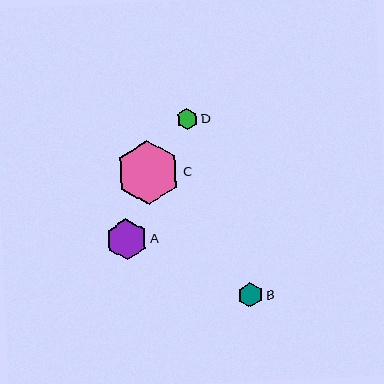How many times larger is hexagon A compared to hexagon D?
Hexagon A is approximately 2.0 times the size of hexagon D.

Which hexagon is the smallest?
Hexagon D is the smallest with a size of approximately 21 pixels.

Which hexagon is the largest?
Hexagon C is the largest with a size of approximately 64 pixels.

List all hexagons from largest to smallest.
From largest to smallest: C, A, B, D.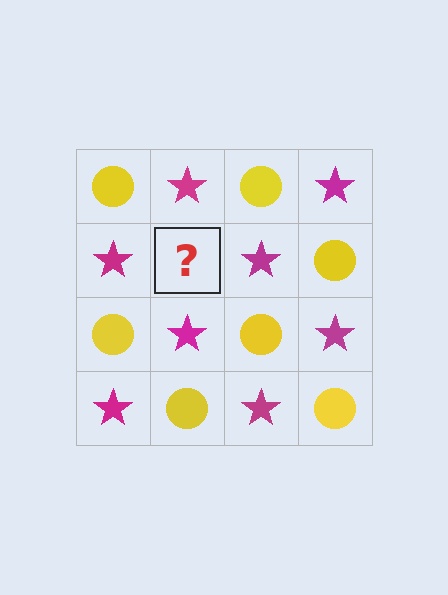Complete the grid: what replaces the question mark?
The question mark should be replaced with a yellow circle.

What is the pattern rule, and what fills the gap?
The rule is that it alternates yellow circle and magenta star in a checkerboard pattern. The gap should be filled with a yellow circle.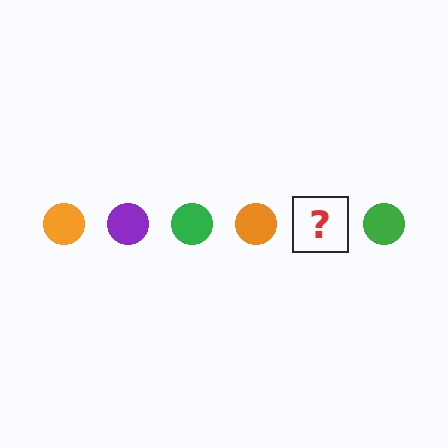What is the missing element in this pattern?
The missing element is a purple circle.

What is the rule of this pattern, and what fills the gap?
The rule is that the pattern cycles through orange, purple, green circles. The gap should be filled with a purple circle.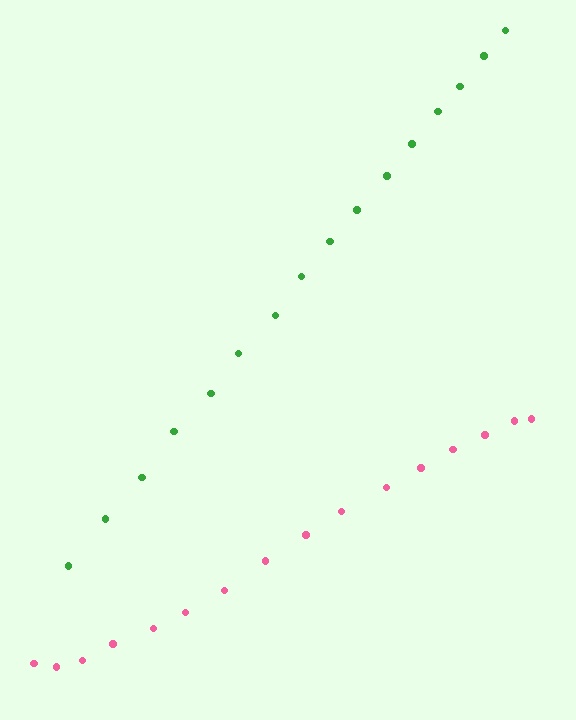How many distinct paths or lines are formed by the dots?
There are 2 distinct paths.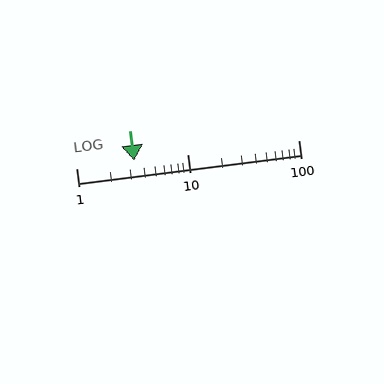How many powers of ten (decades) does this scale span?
The scale spans 2 decades, from 1 to 100.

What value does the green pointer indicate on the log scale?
The pointer indicates approximately 3.3.